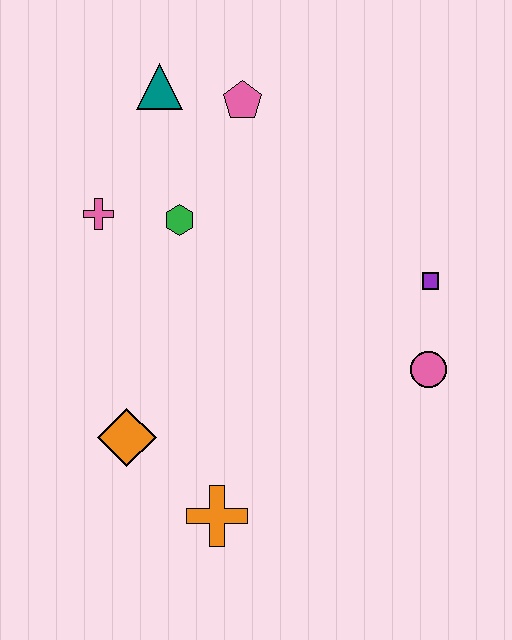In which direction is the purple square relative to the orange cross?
The purple square is above the orange cross.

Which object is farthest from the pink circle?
The teal triangle is farthest from the pink circle.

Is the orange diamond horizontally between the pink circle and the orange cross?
No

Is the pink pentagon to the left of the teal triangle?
No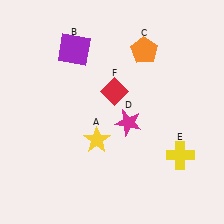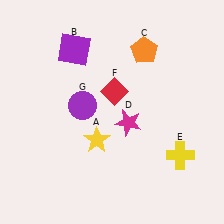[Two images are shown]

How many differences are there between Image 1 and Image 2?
There is 1 difference between the two images.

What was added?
A purple circle (G) was added in Image 2.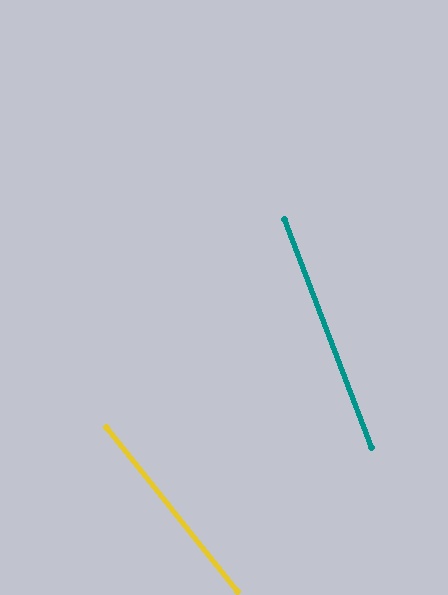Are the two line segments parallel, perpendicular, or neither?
Neither parallel nor perpendicular — they differ by about 18°.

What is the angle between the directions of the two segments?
Approximately 18 degrees.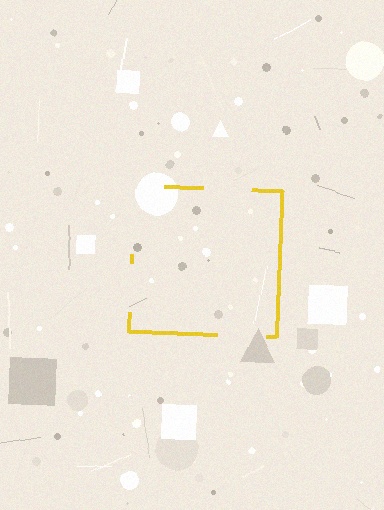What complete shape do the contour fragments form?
The contour fragments form a square.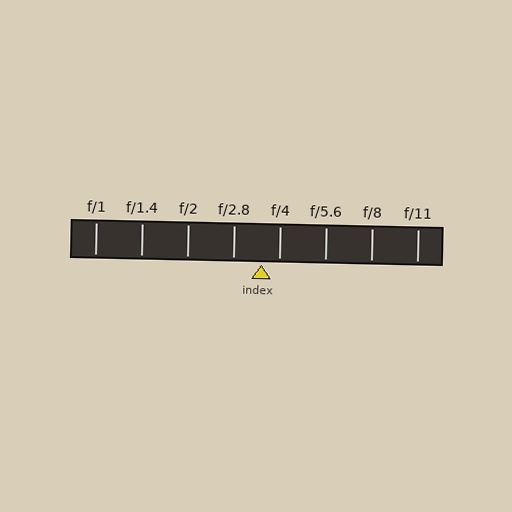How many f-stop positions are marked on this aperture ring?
There are 8 f-stop positions marked.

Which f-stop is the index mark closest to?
The index mark is closest to f/4.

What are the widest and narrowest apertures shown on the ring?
The widest aperture shown is f/1 and the narrowest is f/11.